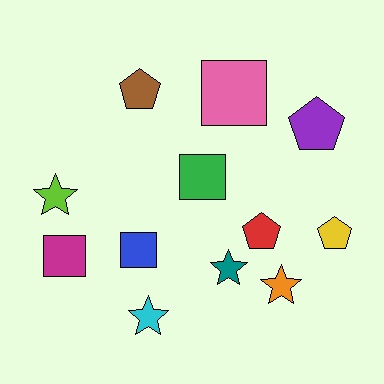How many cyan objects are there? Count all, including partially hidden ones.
There is 1 cyan object.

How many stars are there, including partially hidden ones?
There are 4 stars.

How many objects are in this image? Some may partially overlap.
There are 12 objects.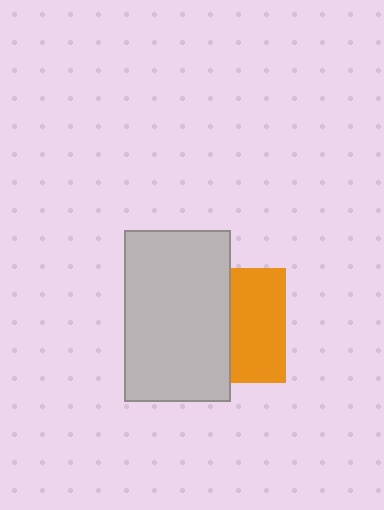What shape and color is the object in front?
The object in front is a light gray rectangle.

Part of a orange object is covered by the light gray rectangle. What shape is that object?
It is a square.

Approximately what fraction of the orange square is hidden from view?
Roughly 53% of the orange square is hidden behind the light gray rectangle.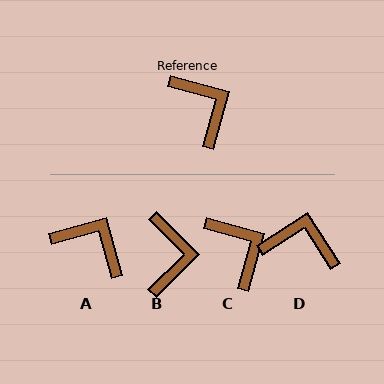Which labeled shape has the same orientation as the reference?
C.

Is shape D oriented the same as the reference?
No, it is off by about 48 degrees.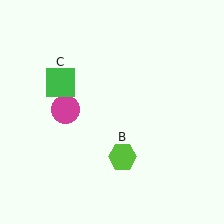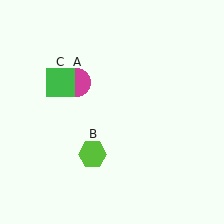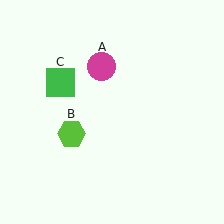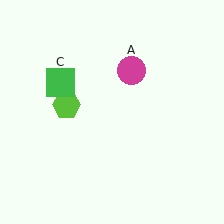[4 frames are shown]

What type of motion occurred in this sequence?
The magenta circle (object A), lime hexagon (object B) rotated clockwise around the center of the scene.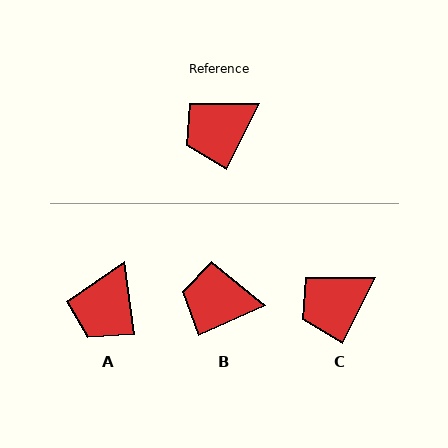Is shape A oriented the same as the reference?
No, it is off by about 34 degrees.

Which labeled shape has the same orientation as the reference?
C.